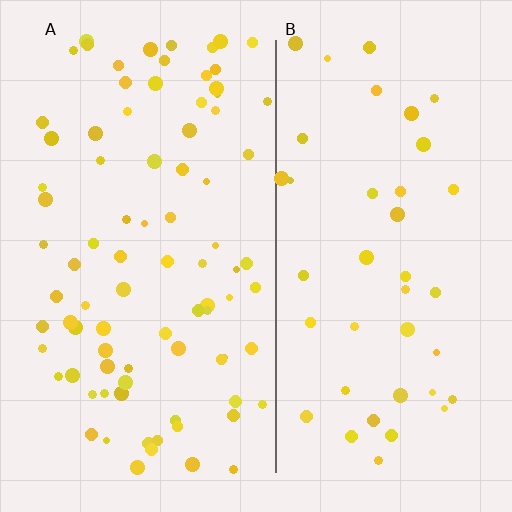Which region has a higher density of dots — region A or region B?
A (the left).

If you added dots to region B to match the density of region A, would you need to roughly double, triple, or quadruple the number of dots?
Approximately double.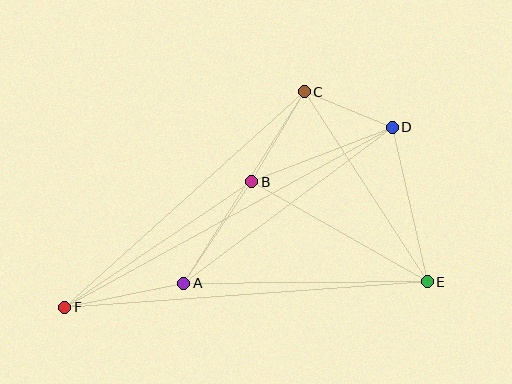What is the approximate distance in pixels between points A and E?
The distance between A and E is approximately 244 pixels.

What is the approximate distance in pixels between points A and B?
The distance between A and B is approximately 122 pixels.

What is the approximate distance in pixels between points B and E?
The distance between B and E is approximately 202 pixels.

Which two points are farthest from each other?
Points D and F are farthest from each other.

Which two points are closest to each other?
Points C and D are closest to each other.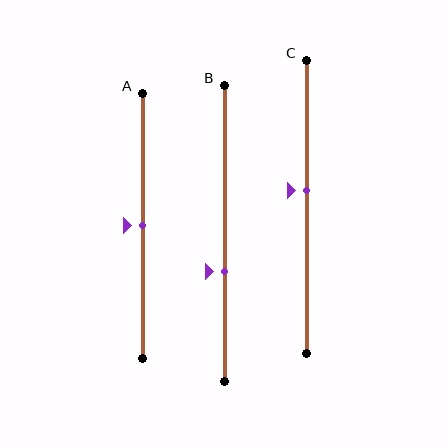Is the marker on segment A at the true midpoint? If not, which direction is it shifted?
Yes, the marker on segment A is at the true midpoint.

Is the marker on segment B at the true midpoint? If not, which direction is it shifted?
No, the marker on segment B is shifted downward by about 13% of the segment length.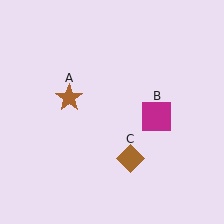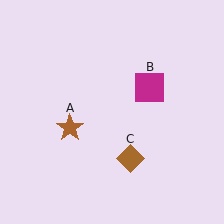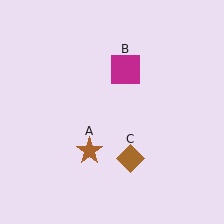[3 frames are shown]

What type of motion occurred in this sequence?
The brown star (object A), magenta square (object B) rotated counterclockwise around the center of the scene.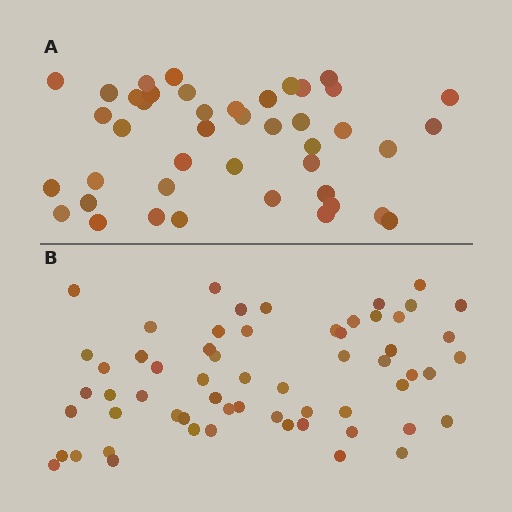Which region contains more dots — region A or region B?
Region B (the bottom region) has more dots.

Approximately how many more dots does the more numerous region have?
Region B has approximately 15 more dots than region A.